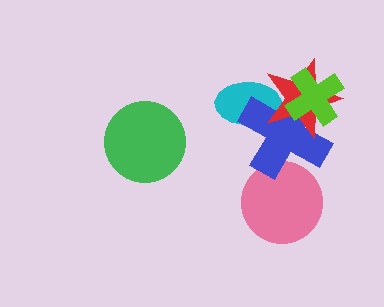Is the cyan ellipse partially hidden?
Yes, it is partially covered by another shape.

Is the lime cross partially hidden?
No, no other shape covers it.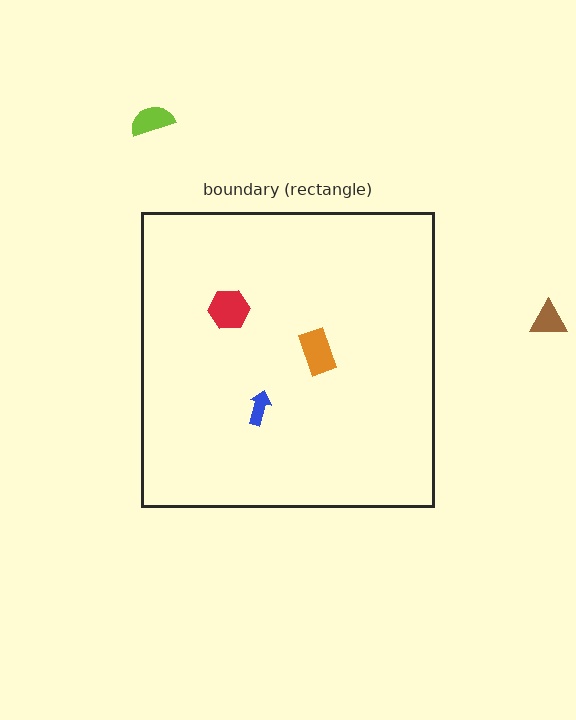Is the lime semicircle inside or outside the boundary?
Outside.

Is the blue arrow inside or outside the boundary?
Inside.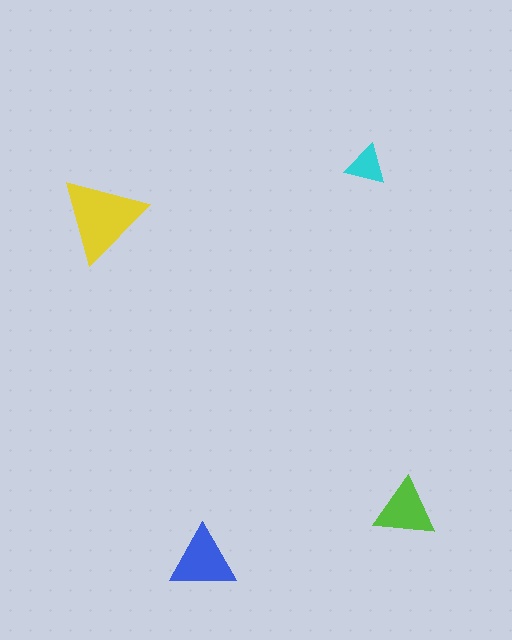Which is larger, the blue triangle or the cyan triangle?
The blue one.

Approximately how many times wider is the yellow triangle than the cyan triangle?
About 2 times wider.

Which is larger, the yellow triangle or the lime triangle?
The yellow one.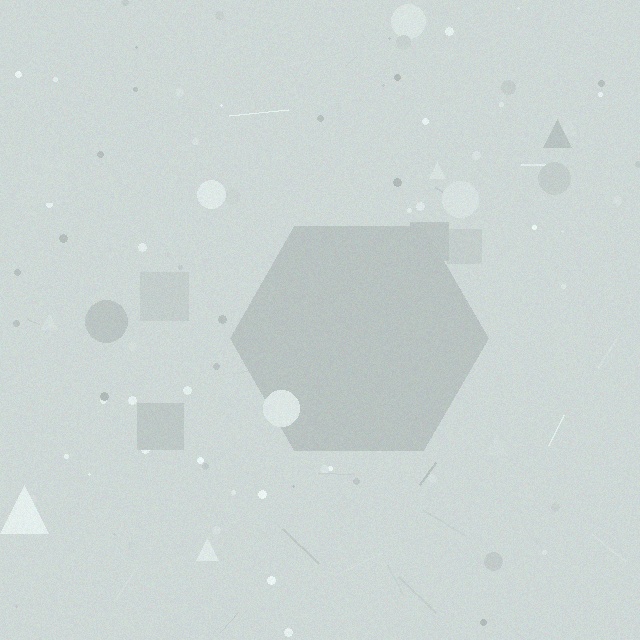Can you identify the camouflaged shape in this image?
The camouflaged shape is a hexagon.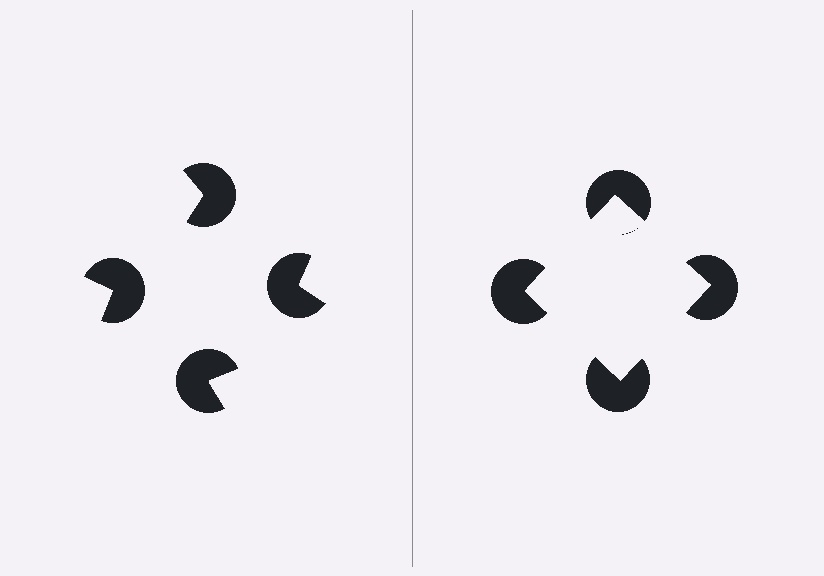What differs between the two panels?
The pac-man discs are positioned identically on both sides; only the wedge orientations differ. On the right they align to a square; on the left they are misaligned.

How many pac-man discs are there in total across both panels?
8 — 4 on each side.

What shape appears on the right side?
An illusory square.